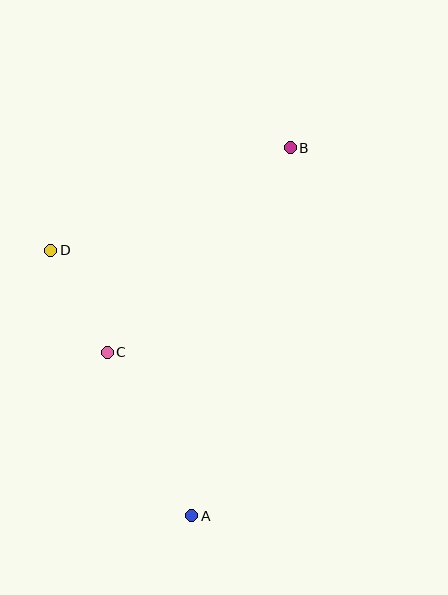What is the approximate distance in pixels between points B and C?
The distance between B and C is approximately 274 pixels.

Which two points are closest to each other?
Points C and D are closest to each other.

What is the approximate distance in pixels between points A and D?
The distance between A and D is approximately 300 pixels.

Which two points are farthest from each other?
Points A and B are farthest from each other.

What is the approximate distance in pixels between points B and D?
The distance between B and D is approximately 260 pixels.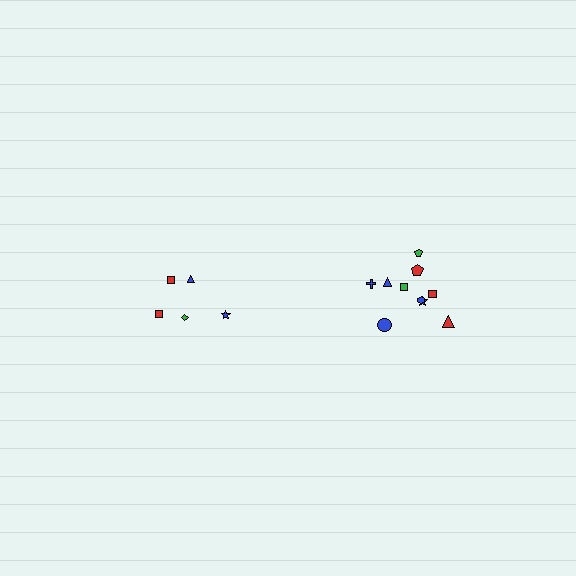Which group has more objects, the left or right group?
The right group.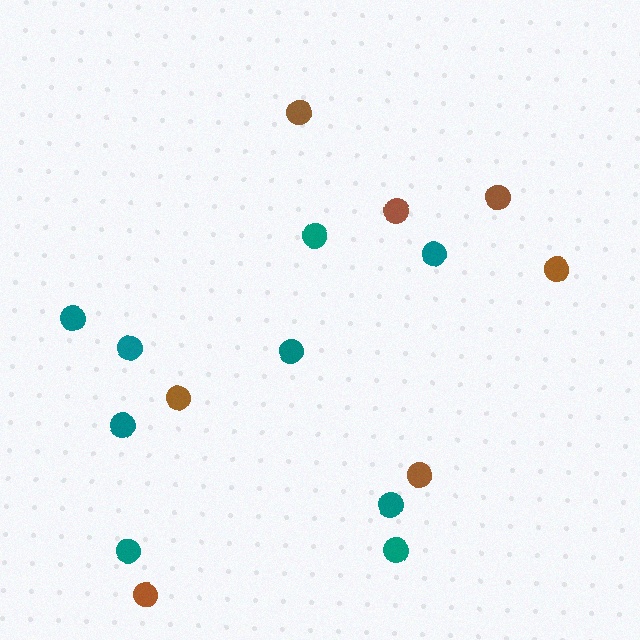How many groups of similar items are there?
There are 2 groups: one group of teal circles (9) and one group of brown circles (7).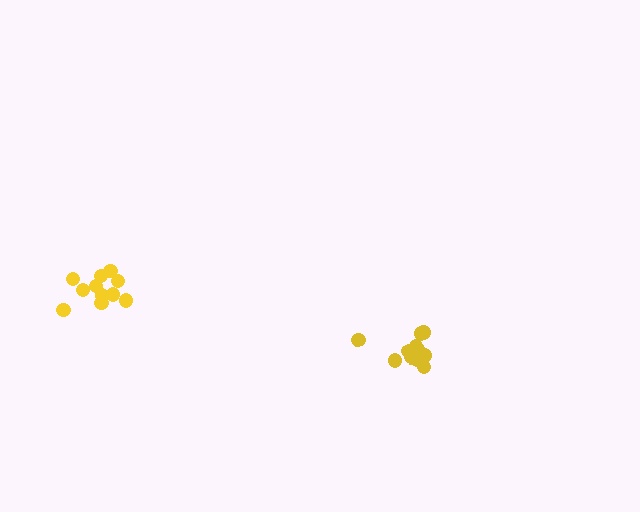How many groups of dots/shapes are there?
There are 2 groups.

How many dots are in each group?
Group 1: 11 dots, Group 2: 11 dots (22 total).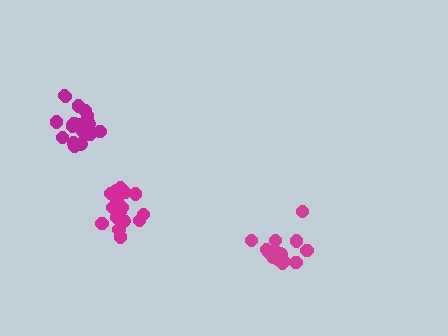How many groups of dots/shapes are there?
There are 3 groups.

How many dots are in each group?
Group 1: 15 dots, Group 2: 19 dots, Group 3: 16 dots (50 total).